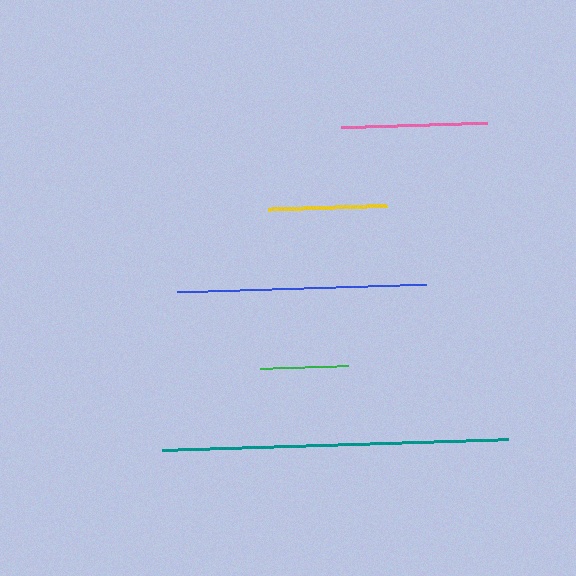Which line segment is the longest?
The teal line is the longest at approximately 345 pixels.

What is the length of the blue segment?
The blue segment is approximately 249 pixels long.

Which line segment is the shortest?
The green line is the shortest at approximately 89 pixels.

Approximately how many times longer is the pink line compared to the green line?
The pink line is approximately 1.6 times the length of the green line.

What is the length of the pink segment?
The pink segment is approximately 146 pixels long.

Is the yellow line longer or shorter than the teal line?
The teal line is longer than the yellow line.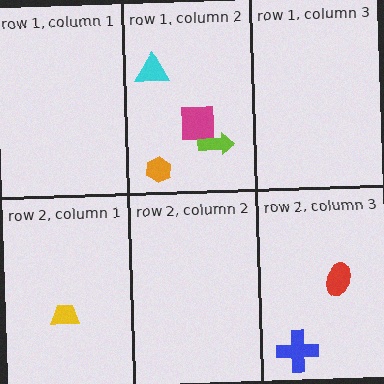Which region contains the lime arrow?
The row 1, column 2 region.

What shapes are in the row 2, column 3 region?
The red ellipse, the blue cross.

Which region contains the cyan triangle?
The row 1, column 2 region.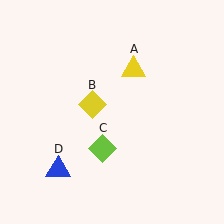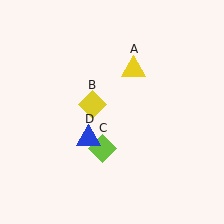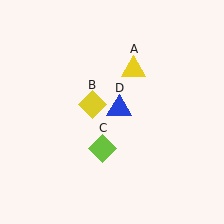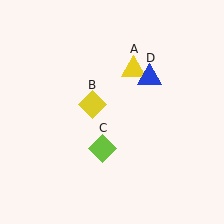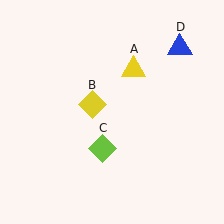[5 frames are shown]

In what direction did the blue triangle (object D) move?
The blue triangle (object D) moved up and to the right.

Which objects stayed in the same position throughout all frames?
Yellow triangle (object A) and yellow diamond (object B) and lime diamond (object C) remained stationary.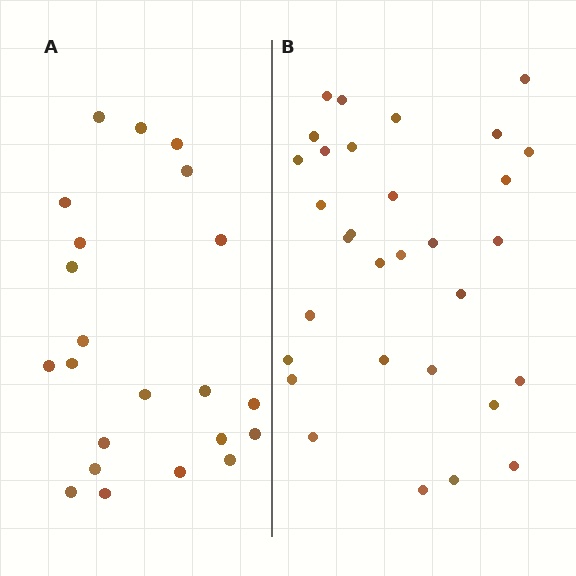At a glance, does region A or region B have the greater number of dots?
Region B (the right region) has more dots.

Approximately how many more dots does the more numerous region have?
Region B has roughly 8 or so more dots than region A.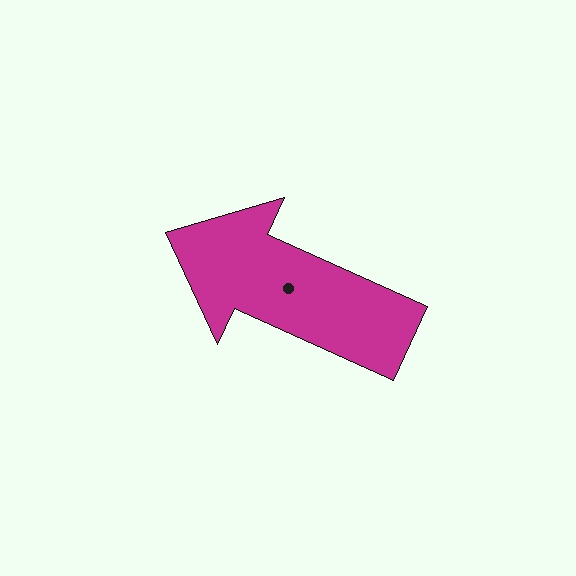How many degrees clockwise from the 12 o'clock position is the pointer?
Approximately 294 degrees.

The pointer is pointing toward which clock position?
Roughly 10 o'clock.